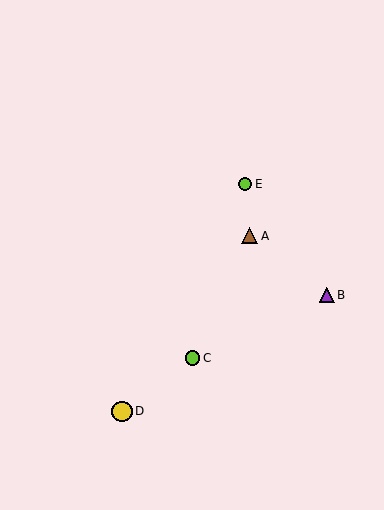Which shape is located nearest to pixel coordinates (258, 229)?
The brown triangle (labeled A) at (250, 236) is nearest to that location.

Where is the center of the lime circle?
The center of the lime circle is at (245, 184).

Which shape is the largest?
The yellow circle (labeled D) is the largest.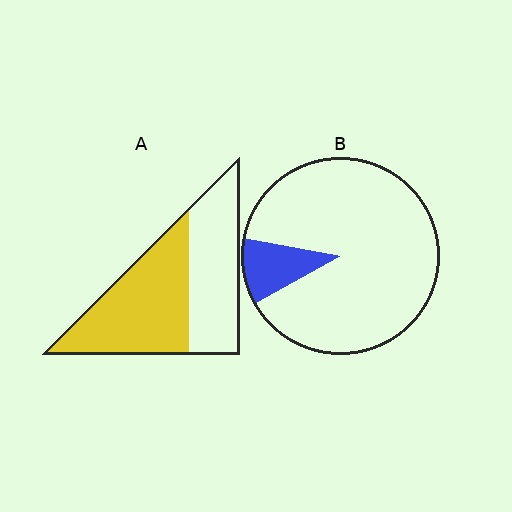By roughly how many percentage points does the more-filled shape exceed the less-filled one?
By roughly 45 percentage points (A over B).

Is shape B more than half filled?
No.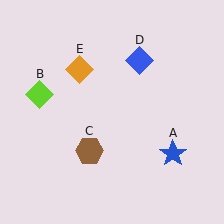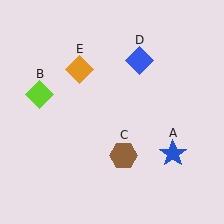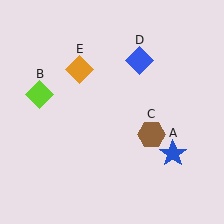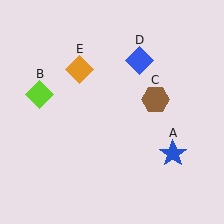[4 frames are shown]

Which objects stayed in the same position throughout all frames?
Blue star (object A) and lime diamond (object B) and blue diamond (object D) and orange diamond (object E) remained stationary.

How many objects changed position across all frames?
1 object changed position: brown hexagon (object C).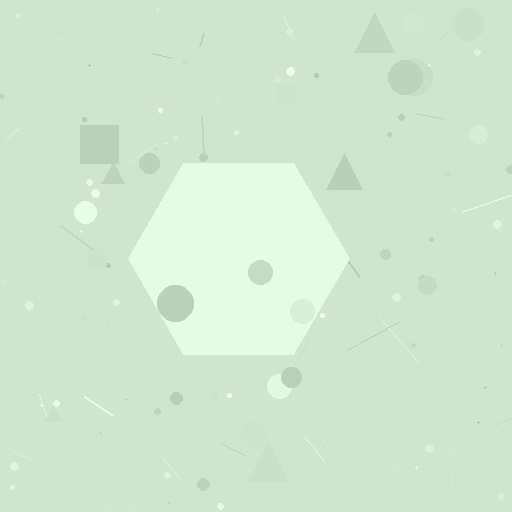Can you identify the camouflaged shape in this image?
The camouflaged shape is a hexagon.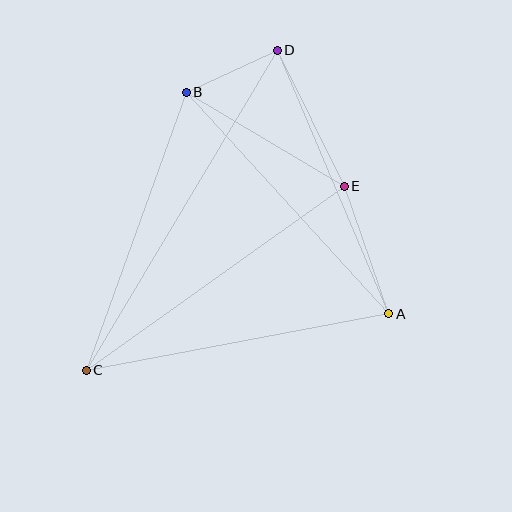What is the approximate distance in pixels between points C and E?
The distance between C and E is approximately 317 pixels.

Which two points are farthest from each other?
Points C and D are farthest from each other.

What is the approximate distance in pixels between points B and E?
The distance between B and E is approximately 184 pixels.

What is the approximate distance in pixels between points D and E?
The distance between D and E is approximately 151 pixels.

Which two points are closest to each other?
Points B and D are closest to each other.